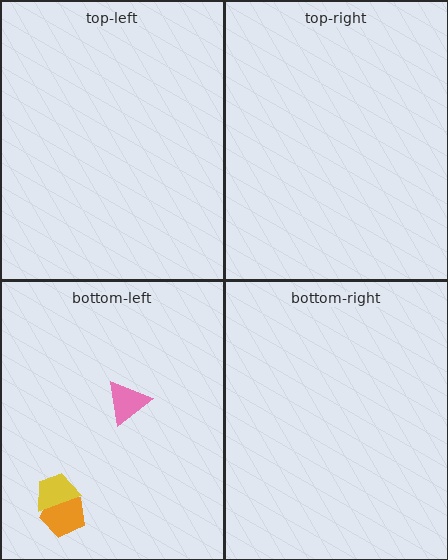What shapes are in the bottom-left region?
The pink triangle, the orange pentagon, the yellow trapezoid.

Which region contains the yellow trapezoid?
The bottom-left region.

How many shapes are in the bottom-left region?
3.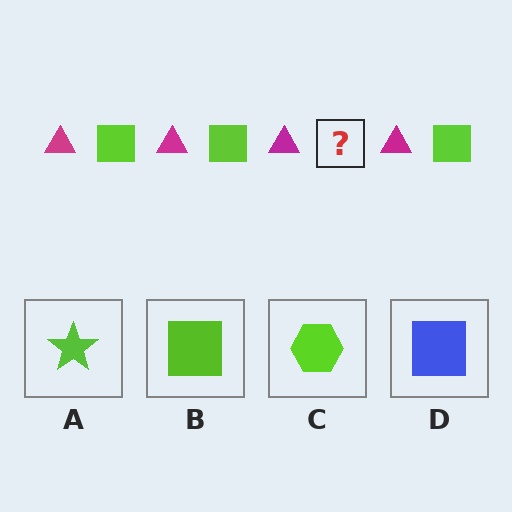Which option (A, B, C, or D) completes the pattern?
B.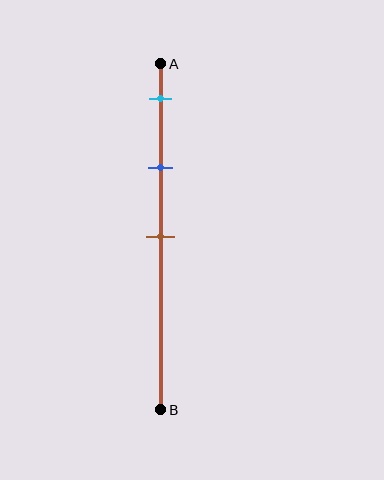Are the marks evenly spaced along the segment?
Yes, the marks are approximately evenly spaced.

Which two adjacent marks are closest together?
The cyan and blue marks are the closest adjacent pair.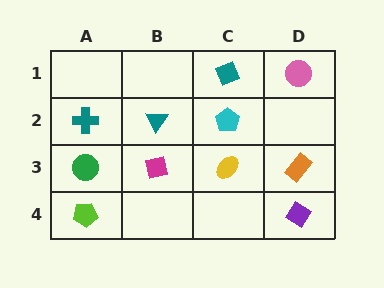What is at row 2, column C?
A cyan pentagon.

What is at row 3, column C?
A yellow ellipse.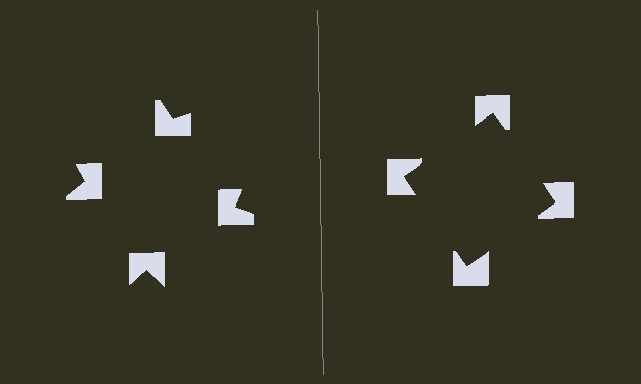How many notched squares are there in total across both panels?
8 — 4 on each side.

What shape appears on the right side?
An illusory square.